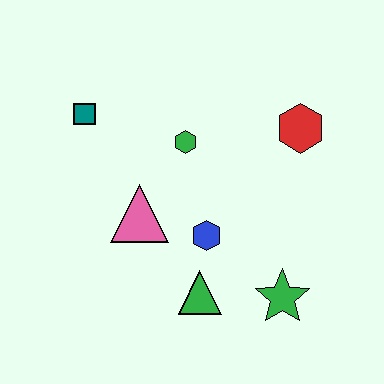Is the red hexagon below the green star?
No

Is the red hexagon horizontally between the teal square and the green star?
No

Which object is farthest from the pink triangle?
The red hexagon is farthest from the pink triangle.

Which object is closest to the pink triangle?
The blue hexagon is closest to the pink triangle.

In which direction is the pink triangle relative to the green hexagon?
The pink triangle is below the green hexagon.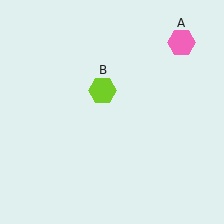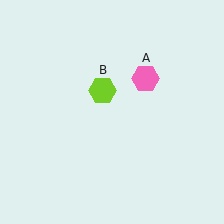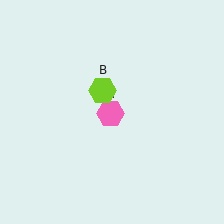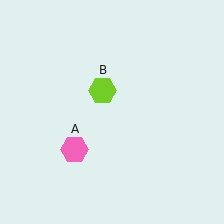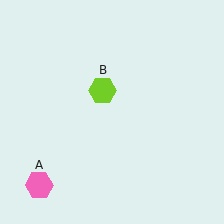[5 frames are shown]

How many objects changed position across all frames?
1 object changed position: pink hexagon (object A).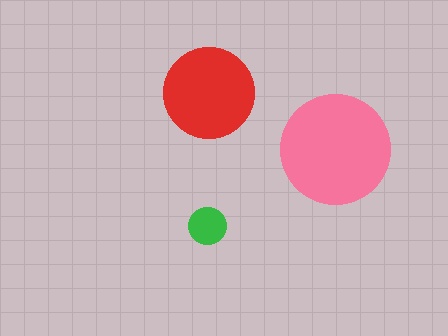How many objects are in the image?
There are 3 objects in the image.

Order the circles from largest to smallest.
the pink one, the red one, the green one.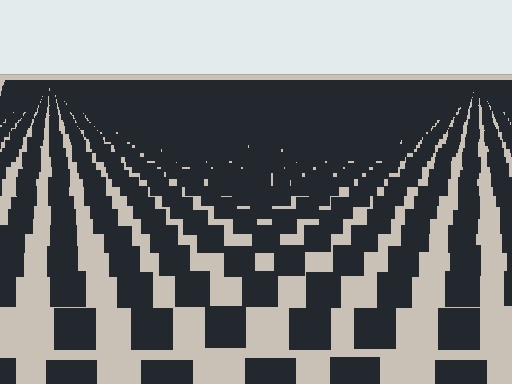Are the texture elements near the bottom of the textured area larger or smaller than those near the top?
Larger. Near the bottom, elements are closer to the viewer and appear at a bigger on-screen size.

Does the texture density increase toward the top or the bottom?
Density increases toward the top.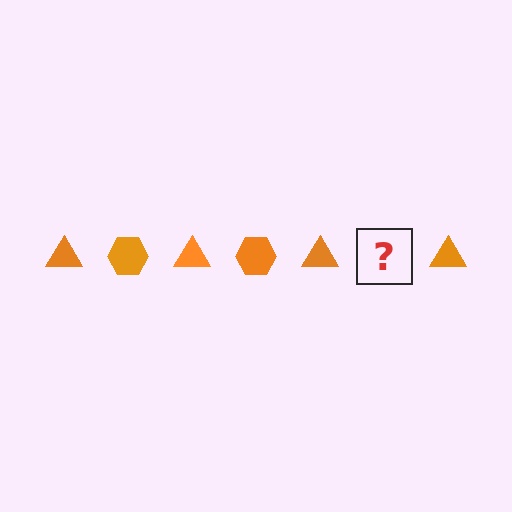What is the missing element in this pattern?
The missing element is an orange hexagon.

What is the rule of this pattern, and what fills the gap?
The rule is that the pattern cycles through triangle, hexagon shapes in orange. The gap should be filled with an orange hexagon.